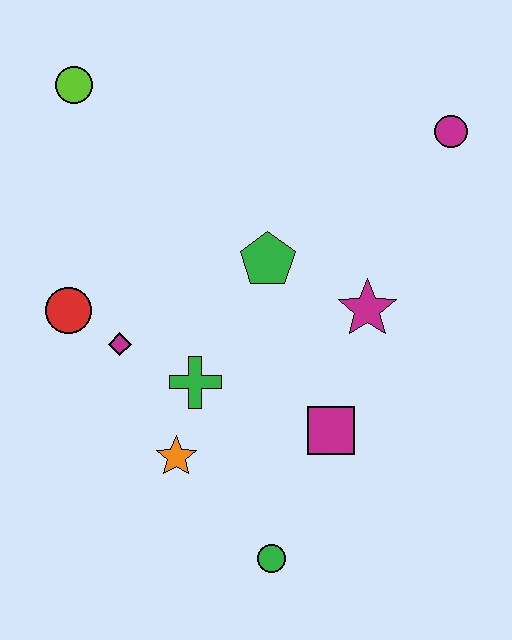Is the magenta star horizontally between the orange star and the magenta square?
No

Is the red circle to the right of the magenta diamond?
No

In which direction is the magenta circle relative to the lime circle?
The magenta circle is to the right of the lime circle.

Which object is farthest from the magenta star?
The lime circle is farthest from the magenta star.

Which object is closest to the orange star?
The green cross is closest to the orange star.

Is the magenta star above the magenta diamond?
Yes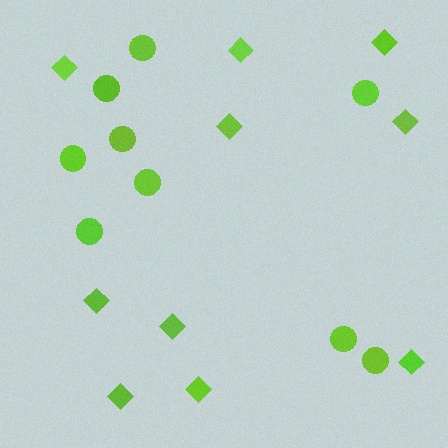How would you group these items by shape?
There are 2 groups: one group of circles (9) and one group of diamonds (10).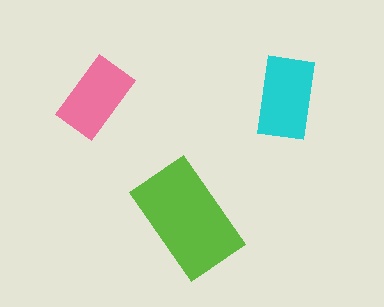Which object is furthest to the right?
The cyan rectangle is rightmost.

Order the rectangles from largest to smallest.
the lime one, the cyan one, the pink one.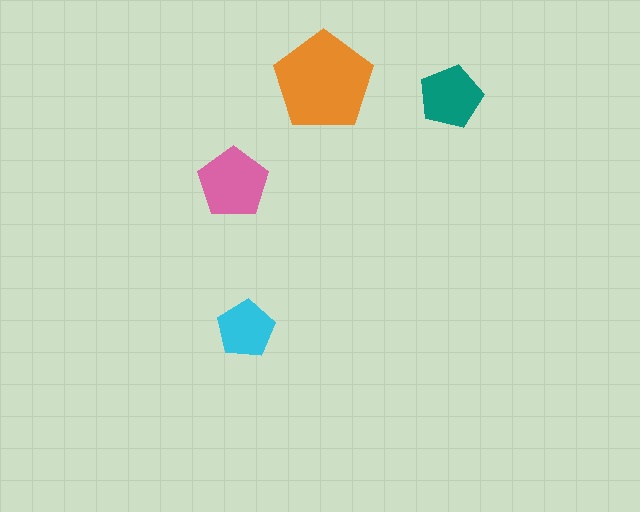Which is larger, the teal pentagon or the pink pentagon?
The pink one.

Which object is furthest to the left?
The pink pentagon is leftmost.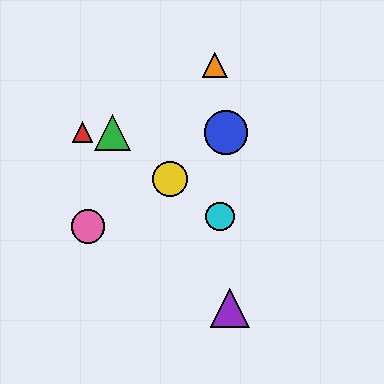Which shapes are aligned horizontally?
The red triangle, the blue circle, the green triangle are aligned horizontally.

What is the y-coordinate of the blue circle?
The blue circle is at y≈132.